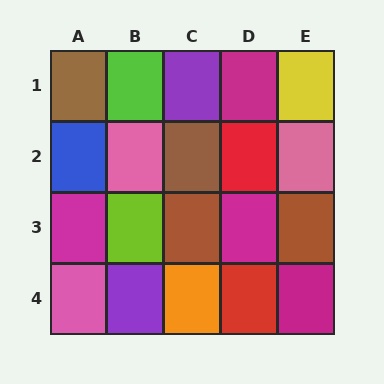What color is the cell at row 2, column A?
Blue.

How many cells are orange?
1 cell is orange.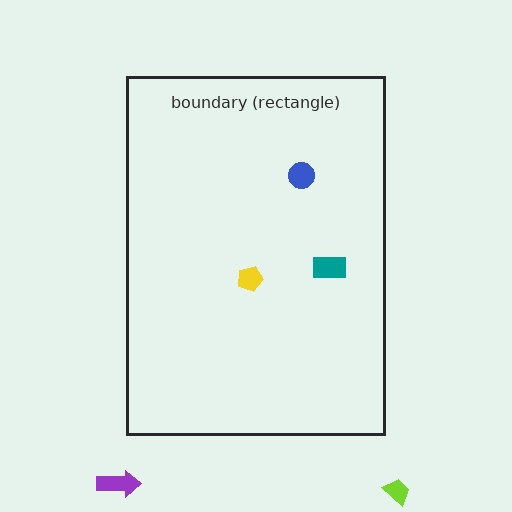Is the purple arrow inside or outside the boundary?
Outside.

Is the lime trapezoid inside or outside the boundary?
Outside.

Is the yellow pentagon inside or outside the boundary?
Inside.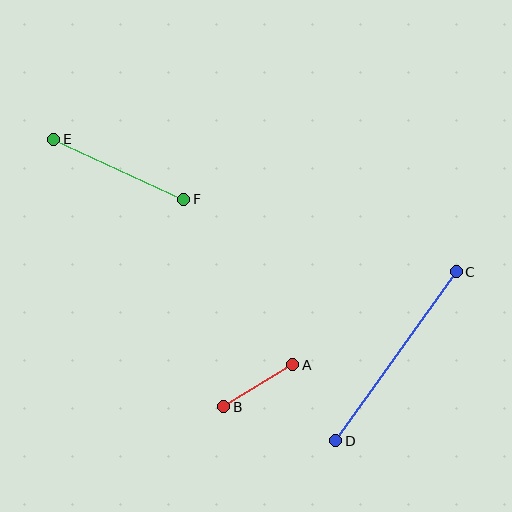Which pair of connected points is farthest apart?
Points C and D are farthest apart.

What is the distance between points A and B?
The distance is approximately 81 pixels.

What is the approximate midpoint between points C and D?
The midpoint is at approximately (396, 356) pixels.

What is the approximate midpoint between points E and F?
The midpoint is at approximately (119, 169) pixels.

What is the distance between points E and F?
The distance is approximately 143 pixels.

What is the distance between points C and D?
The distance is approximately 207 pixels.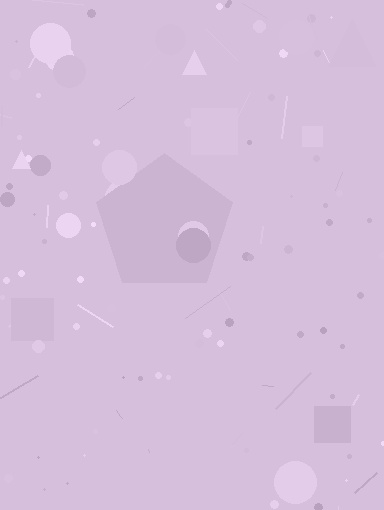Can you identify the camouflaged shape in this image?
The camouflaged shape is a pentagon.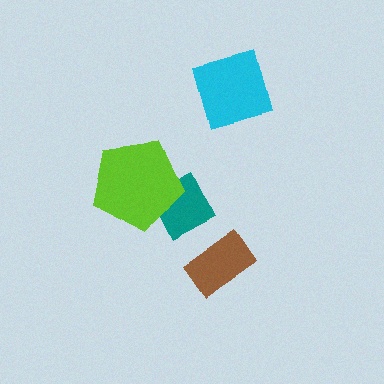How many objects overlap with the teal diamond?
1 object overlaps with the teal diamond.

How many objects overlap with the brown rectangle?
0 objects overlap with the brown rectangle.